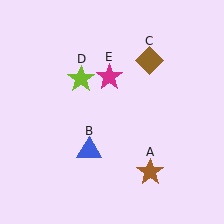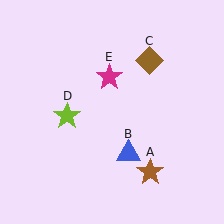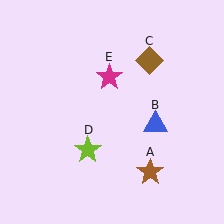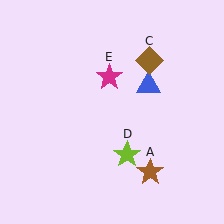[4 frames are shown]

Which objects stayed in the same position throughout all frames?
Brown star (object A) and brown diamond (object C) and magenta star (object E) remained stationary.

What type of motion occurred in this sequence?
The blue triangle (object B), lime star (object D) rotated counterclockwise around the center of the scene.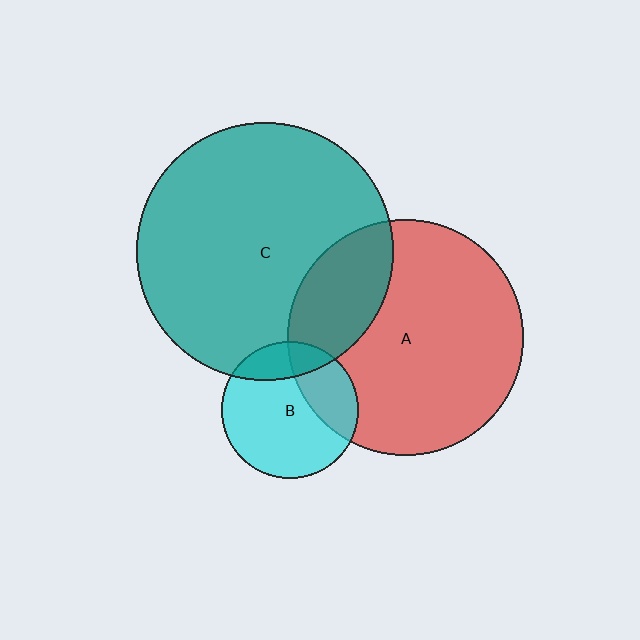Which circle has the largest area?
Circle C (teal).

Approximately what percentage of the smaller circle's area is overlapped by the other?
Approximately 20%.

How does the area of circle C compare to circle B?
Approximately 3.5 times.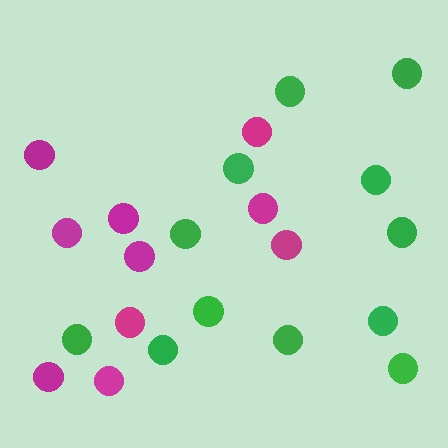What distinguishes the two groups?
There are 2 groups: one group of magenta circles (10) and one group of green circles (12).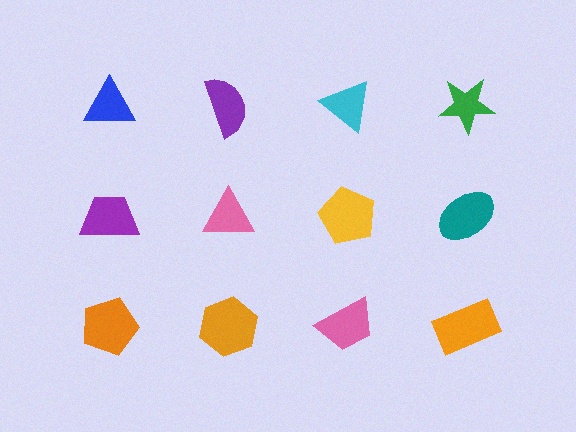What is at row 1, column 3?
A cyan triangle.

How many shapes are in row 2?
4 shapes.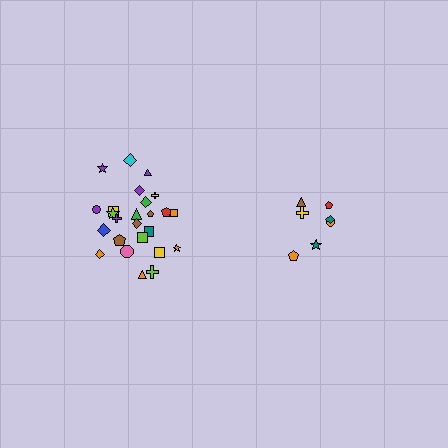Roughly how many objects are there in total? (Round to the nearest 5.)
Roughly 30 objects in total.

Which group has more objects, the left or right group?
The left group.